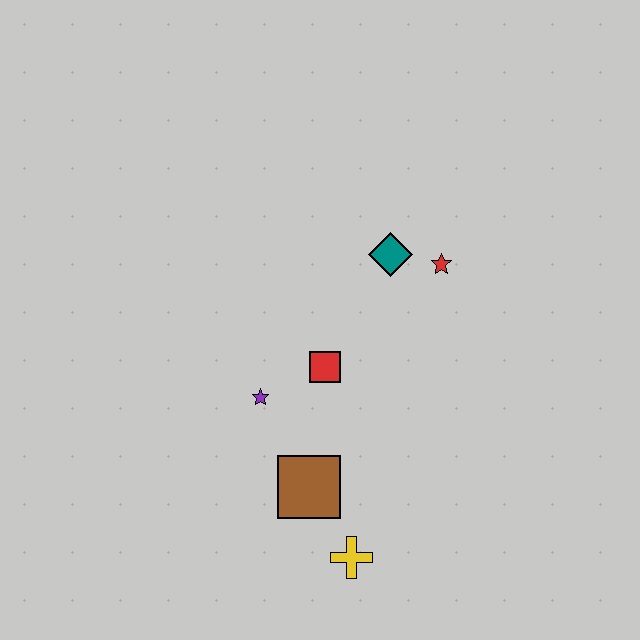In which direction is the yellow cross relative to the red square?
The yellow cross is below the red square.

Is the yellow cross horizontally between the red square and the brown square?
No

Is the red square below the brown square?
No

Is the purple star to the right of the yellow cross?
No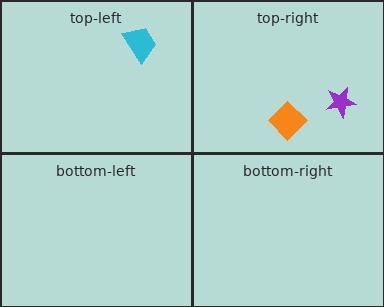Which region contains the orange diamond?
The top-right region.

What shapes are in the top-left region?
The cyan trapezoid.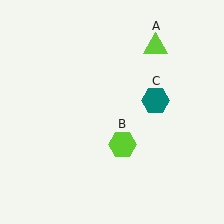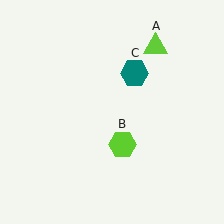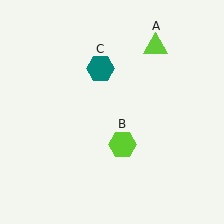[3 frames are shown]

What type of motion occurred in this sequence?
The teal hexagon (object C) rotated counterclockwise around the center of the scene.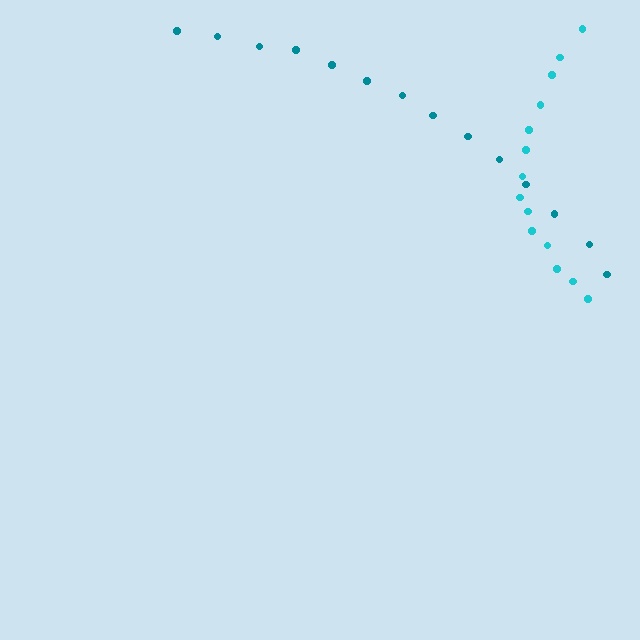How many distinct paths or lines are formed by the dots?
There are 2 distinct paths.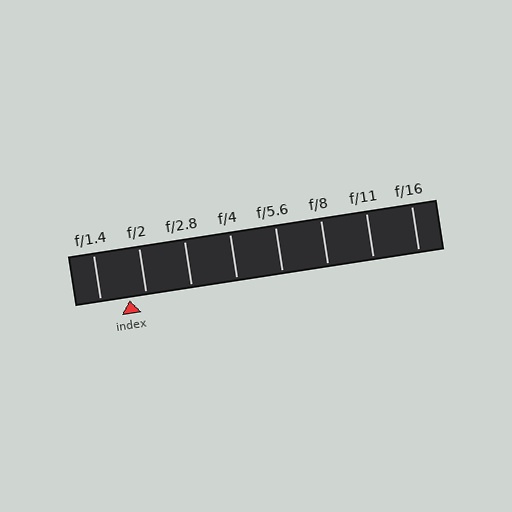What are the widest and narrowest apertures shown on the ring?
The widest aperture shown is f/1.4 and the narrowest is f/16.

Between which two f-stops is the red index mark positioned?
The index mark is between f/1.4 and f/2.